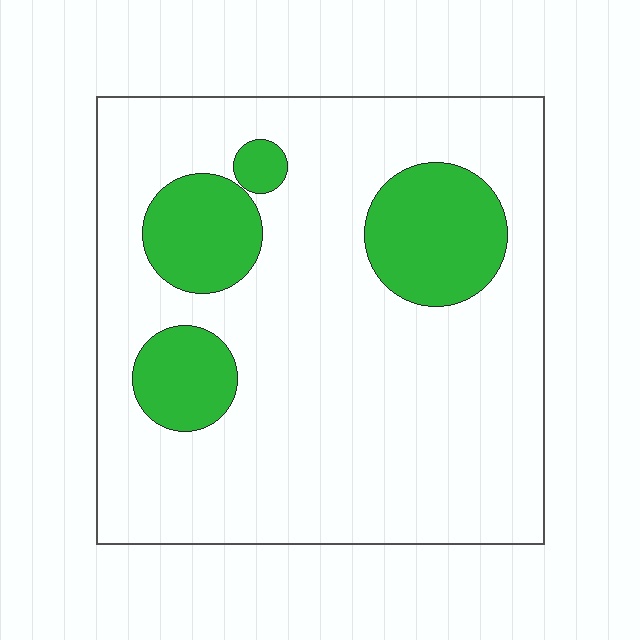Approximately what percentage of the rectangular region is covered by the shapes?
Approximately 20%.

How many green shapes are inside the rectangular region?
4.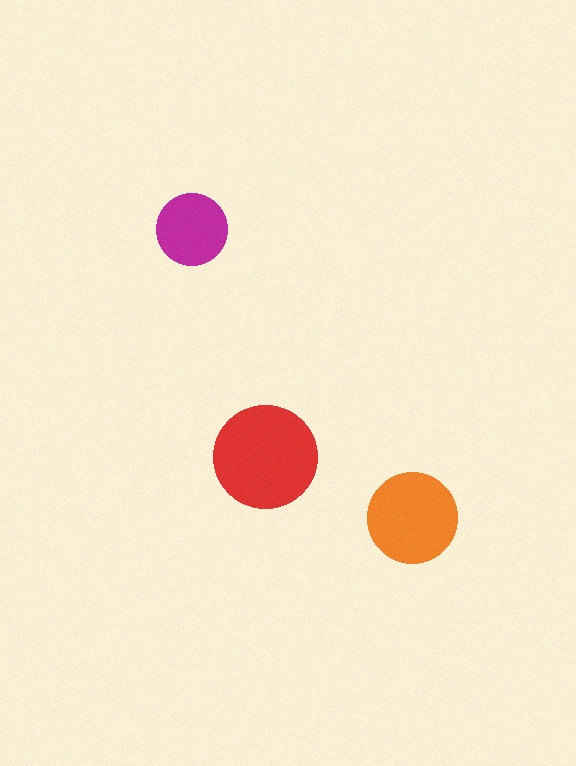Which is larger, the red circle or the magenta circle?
The red one.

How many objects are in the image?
There are 3 objects in the image.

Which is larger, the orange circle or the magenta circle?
The orange one.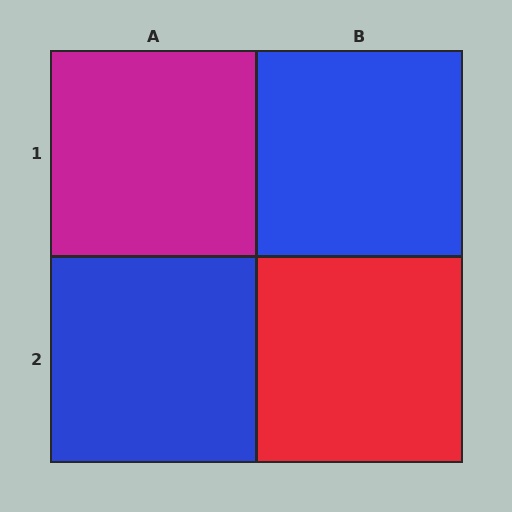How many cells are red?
1 cell is red.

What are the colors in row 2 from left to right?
Blue, red.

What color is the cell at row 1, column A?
Magenta.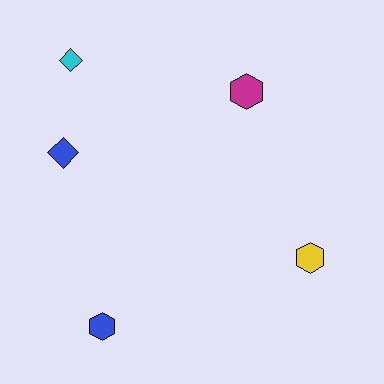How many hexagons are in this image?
There are 3 hexagons.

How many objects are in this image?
There are 5 objects.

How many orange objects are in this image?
There are no orange objects.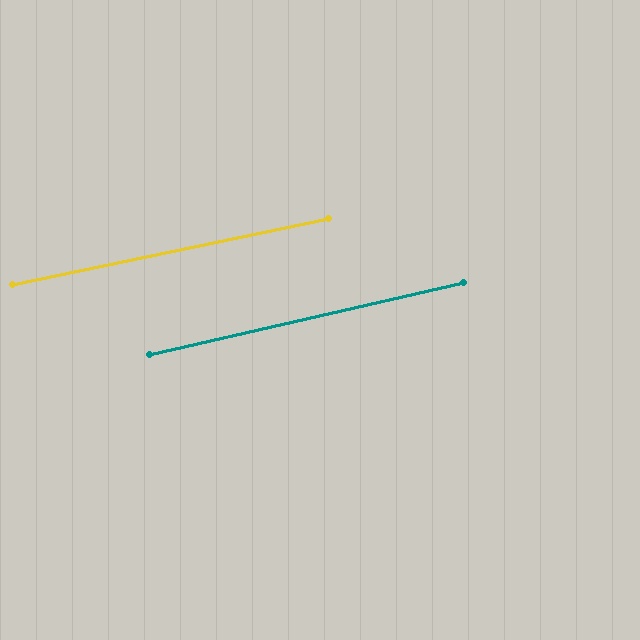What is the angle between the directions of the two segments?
Approximately 1 degree.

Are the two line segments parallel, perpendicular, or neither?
Parallel — their directions differ by only 0.9°.